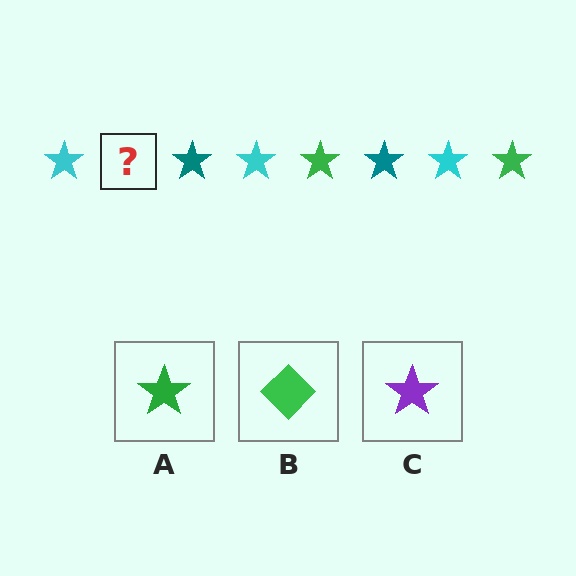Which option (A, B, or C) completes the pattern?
A.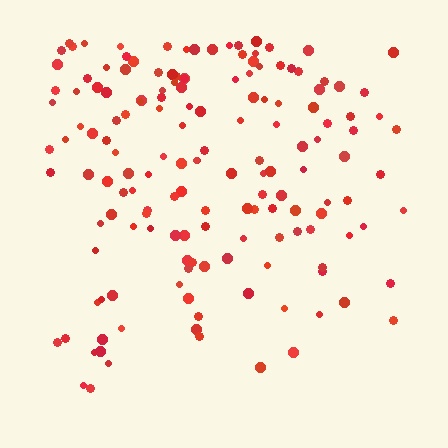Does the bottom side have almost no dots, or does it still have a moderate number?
Still a moderate number, just noticeably fewer than the top.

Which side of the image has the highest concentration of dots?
The top.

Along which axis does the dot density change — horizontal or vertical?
Vertical.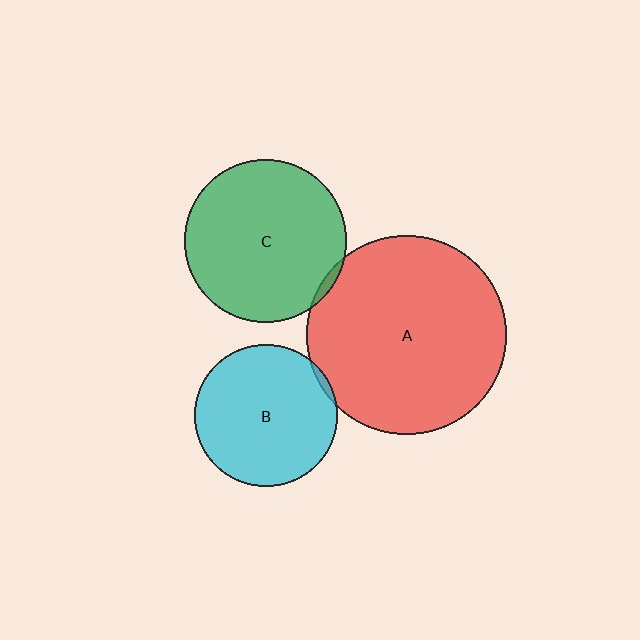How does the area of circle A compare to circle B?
Approximately 2.0 times.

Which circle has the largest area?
Circle A (red).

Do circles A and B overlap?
Yes.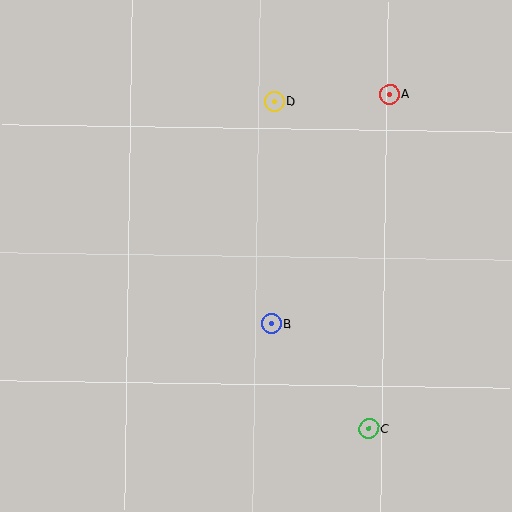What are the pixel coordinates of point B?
Point B is at (271, 324).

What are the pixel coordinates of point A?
Point A is at (389, 94).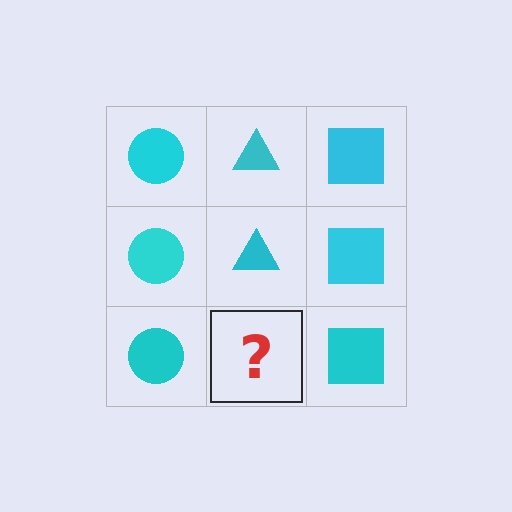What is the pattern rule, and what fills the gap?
The rule is that each column has a consistent shape. The gap should be filled with a cyan triangle.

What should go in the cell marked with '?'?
The missing cell should contain a cyan triangle.